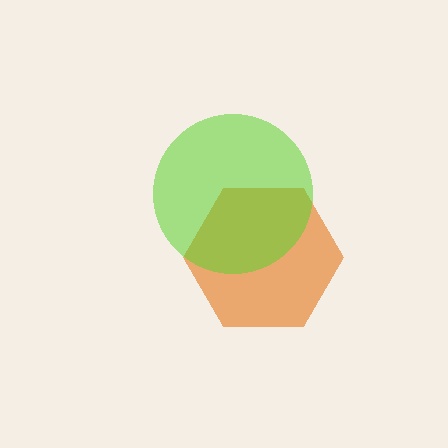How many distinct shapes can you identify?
There are 2 distinct shapes: an orange hexagon, a lime circle.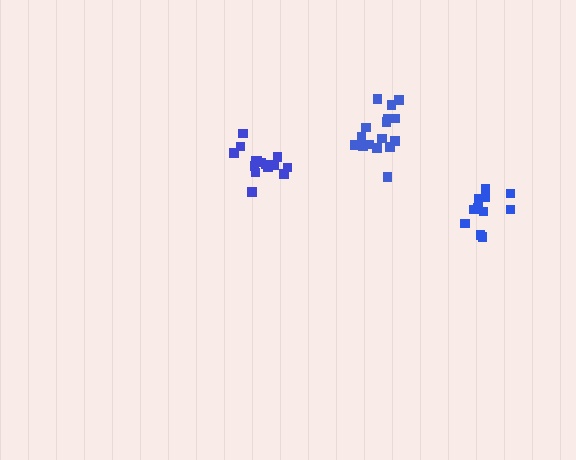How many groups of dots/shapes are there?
There are 3 groups.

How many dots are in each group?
Group 1: 13 dots, Group 2: 15 dots, Group 3: 16 dots (44 total).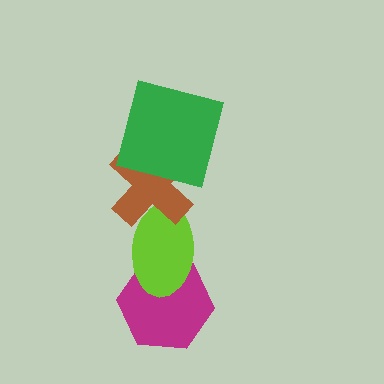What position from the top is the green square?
The green square is 1st from the top.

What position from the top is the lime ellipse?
The lime ellipse is 3rd from the top.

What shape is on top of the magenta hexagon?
The lime ellipse is on top of the magenta hexagon.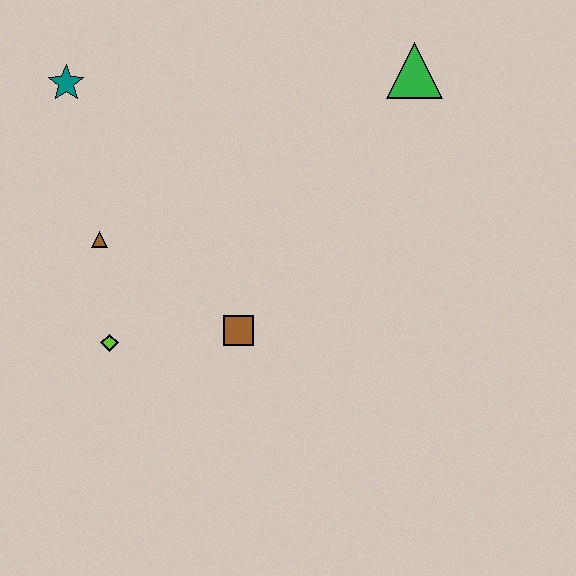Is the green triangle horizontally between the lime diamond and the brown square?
No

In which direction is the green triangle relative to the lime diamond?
The green triangle is to the right of the lime diamond.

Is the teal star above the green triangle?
No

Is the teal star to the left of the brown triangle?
Yes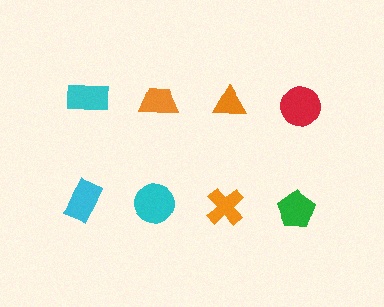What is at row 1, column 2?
An orange trapezoid.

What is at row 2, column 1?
A cyan rectangle.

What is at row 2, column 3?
An orange cross.